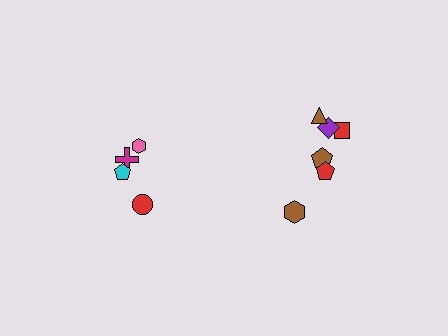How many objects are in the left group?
There are 4 objects.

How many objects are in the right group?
There are 6 objects.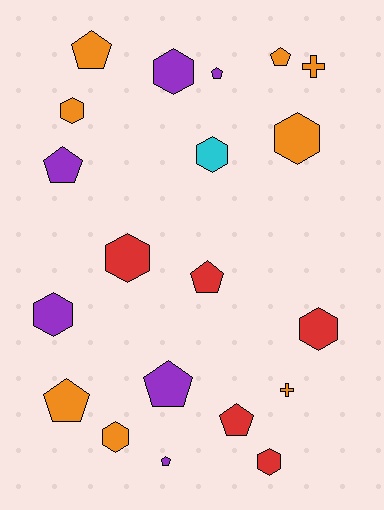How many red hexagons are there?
There are 3 red hexagons.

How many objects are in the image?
There are 20 objects.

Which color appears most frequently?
Orange, with 8 objects.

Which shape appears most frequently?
Hexagon, with 9 objects.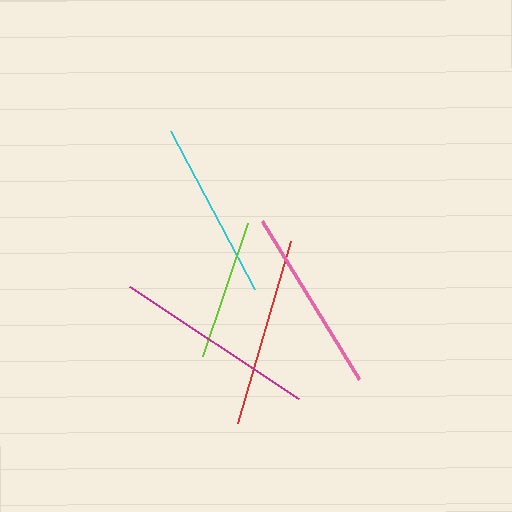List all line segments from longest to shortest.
From longest to shortest: magenta, red, pink, cyan, lime.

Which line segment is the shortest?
The lime line is the shortest at approximately 140 pixels.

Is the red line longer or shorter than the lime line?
The red line is longer than the lime line.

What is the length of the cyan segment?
The cyan segment is approximately 179 pixels long.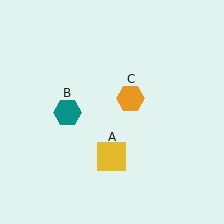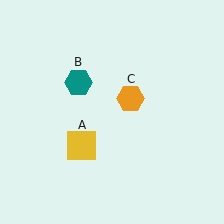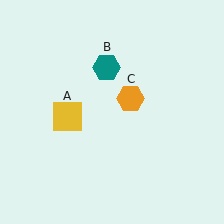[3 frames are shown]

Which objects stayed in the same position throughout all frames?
Orange hexagon (object C) remained stationary.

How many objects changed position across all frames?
2 objects changed position: yellow square (object A), teal hexagon (object B).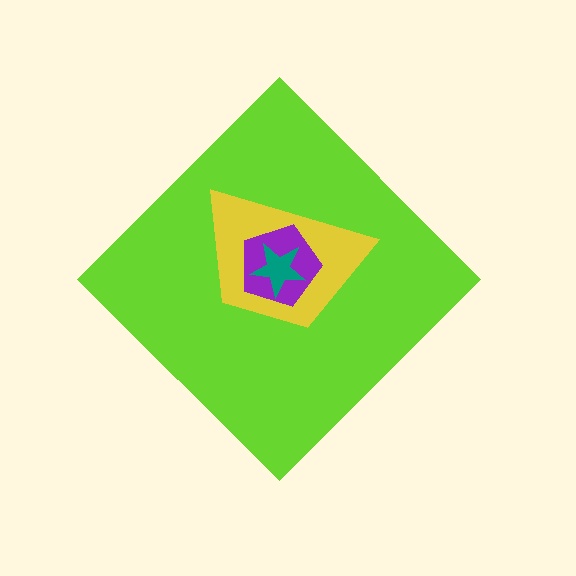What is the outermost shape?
The lime diamond.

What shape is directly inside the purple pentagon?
The teal star.